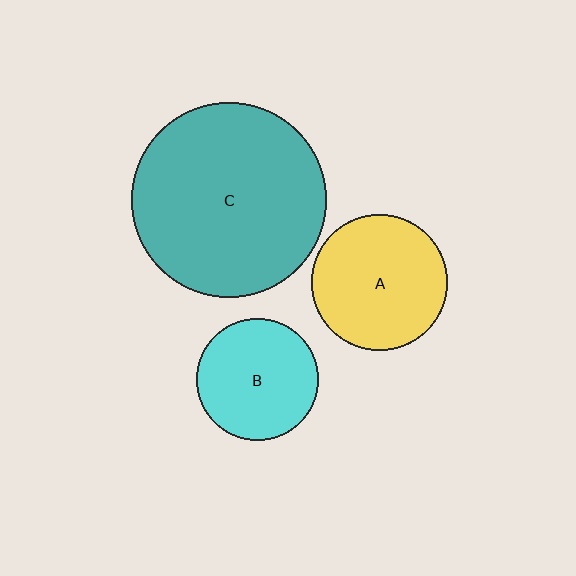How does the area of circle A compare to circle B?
Approximately 1.3 times.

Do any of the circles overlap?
No, none of the circles overlap.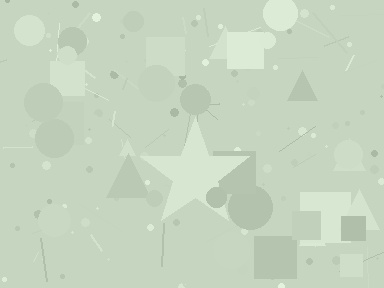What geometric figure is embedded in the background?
A star is embedded in the background.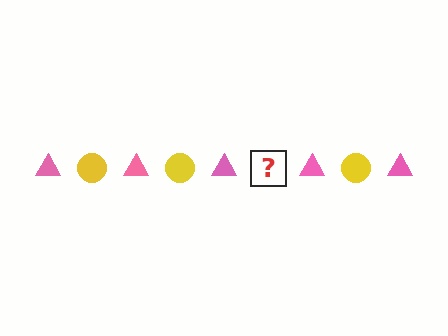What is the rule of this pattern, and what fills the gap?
The rule is that the pattern alternates between pink triangle and yellow circle. The gap should be filled with a yellow circle.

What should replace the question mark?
The question mark should be replaced with a yellow circle.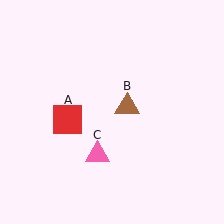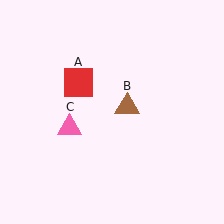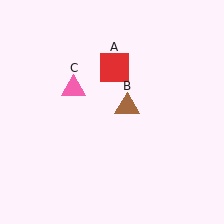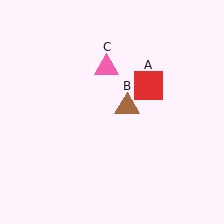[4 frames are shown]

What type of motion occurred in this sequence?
The red square (object A), pink triangle (object C) rotated clockwise around the center of the scene.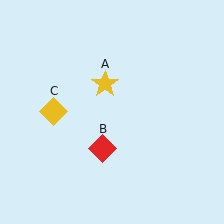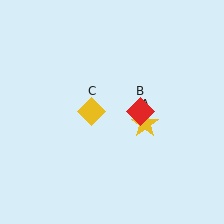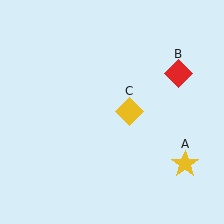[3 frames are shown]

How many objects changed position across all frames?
3 objects changed position: yellow star (object A), red diamond (object B), yellow diamond (object C).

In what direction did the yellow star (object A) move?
The yellow star (object A) moved down and to the right.